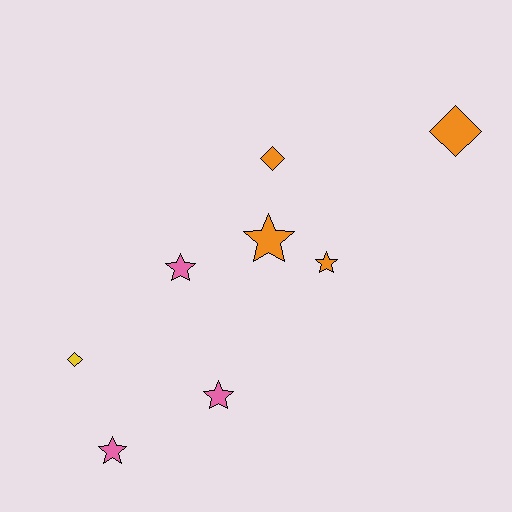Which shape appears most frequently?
Star, with 5 objects.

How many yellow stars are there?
There are no yellow stars.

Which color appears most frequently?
Orange, with 4 objects.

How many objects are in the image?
There are 8 objects.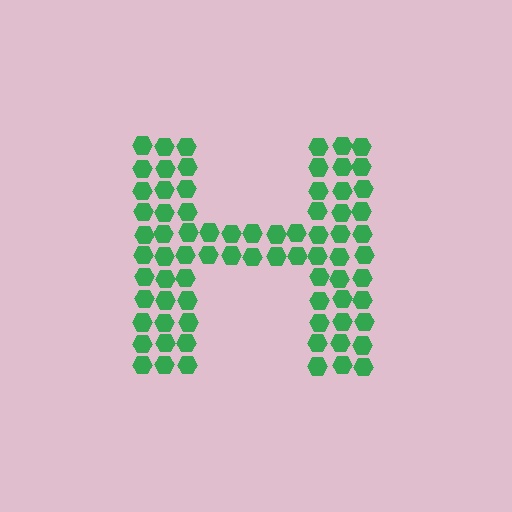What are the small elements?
The small elements are hexagons.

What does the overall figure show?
The overall figure shows the letter H.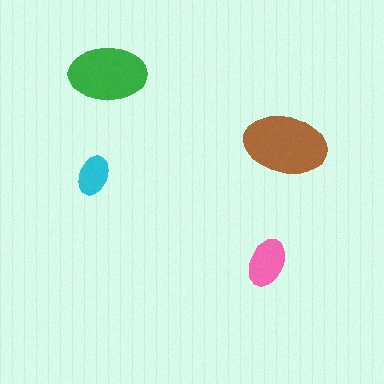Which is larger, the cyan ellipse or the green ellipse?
The green one.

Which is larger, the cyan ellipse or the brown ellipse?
The brown one.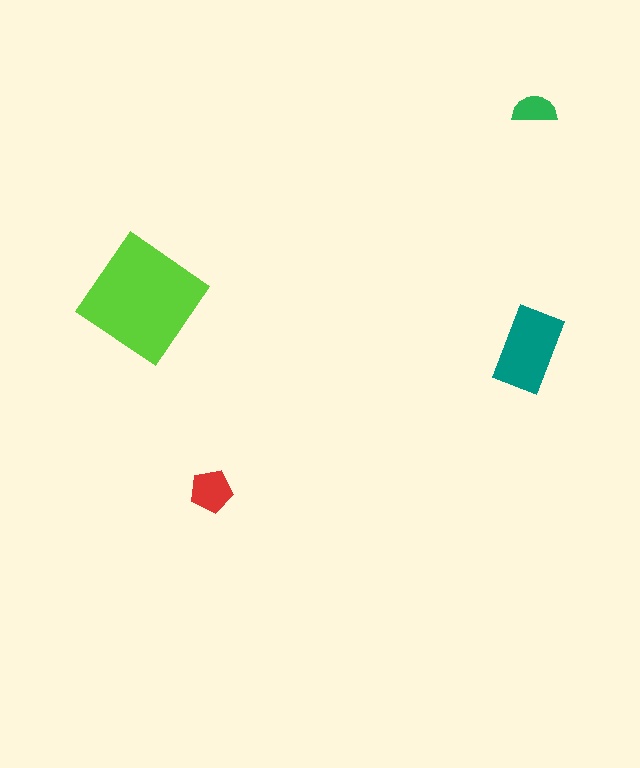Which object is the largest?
The lime diamond.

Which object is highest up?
The green semicircle is topmost.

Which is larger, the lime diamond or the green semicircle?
The lime diamond.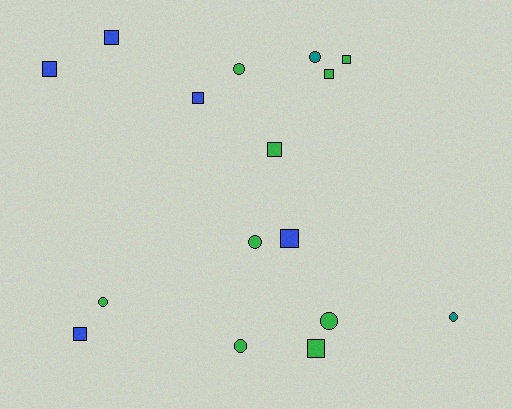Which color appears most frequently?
Green, with 9 objects.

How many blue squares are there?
There are 5 blue squares.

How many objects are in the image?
There are 16 objects.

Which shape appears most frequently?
Square, with 9 objects.